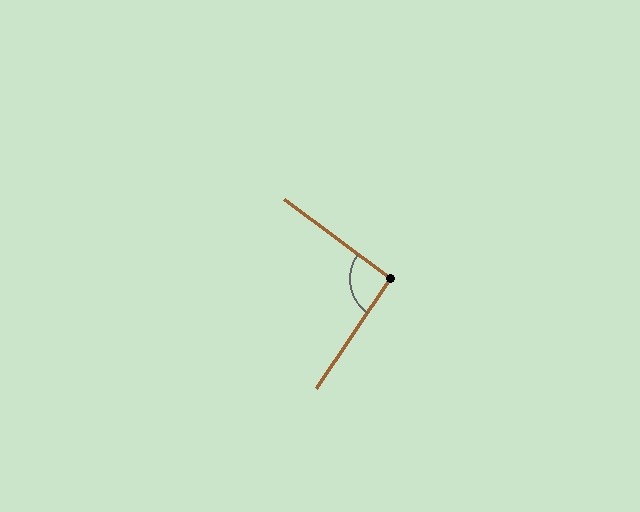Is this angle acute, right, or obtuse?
It is approximately a right angle.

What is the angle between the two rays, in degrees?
Approximately 93 degrees.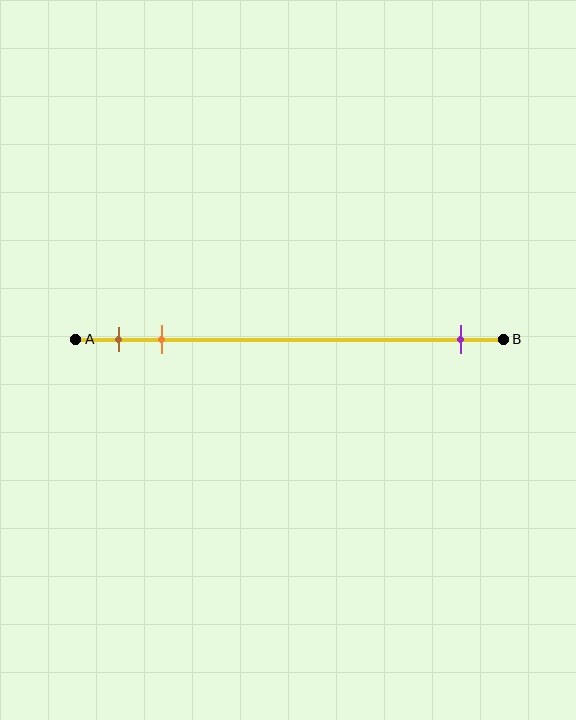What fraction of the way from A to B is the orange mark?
The orange mark is approximately 20% (0.2) of the way from A to B.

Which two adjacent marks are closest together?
The brown and orange marks are the closest adjacent pair.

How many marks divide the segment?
There are 3 marks dividing the segment.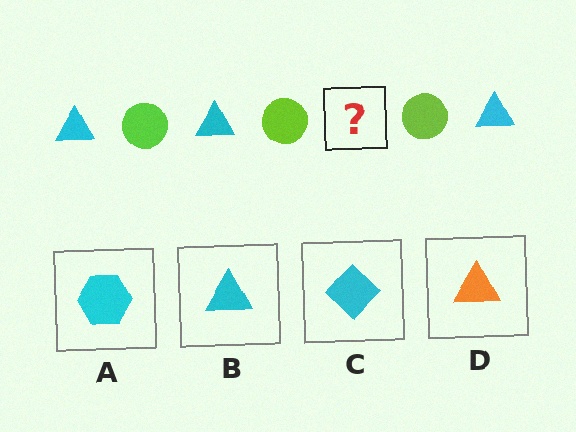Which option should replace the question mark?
Option B.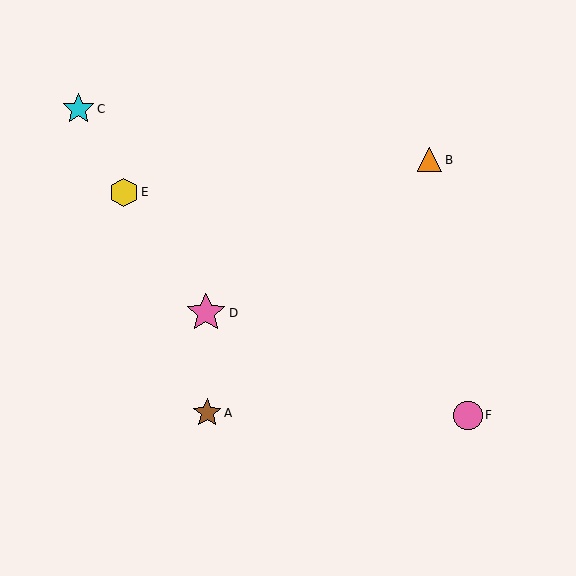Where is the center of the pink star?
The center of the pink star is at (206, 313).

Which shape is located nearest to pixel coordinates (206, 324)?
The pink star (labeled D) at (206, 313) is nearest to that location.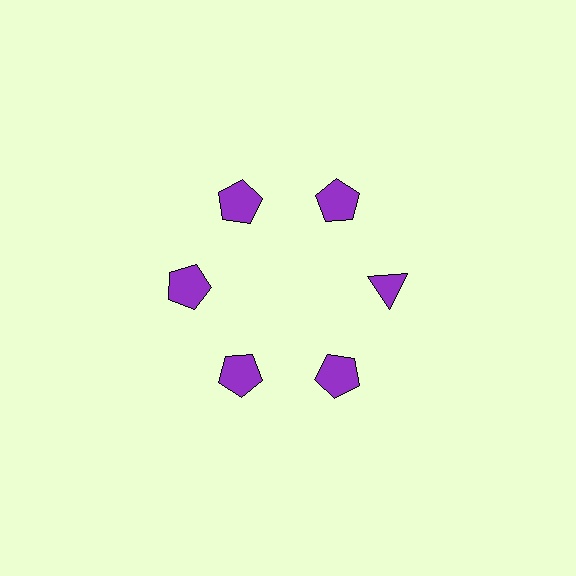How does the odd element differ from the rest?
It has a different shape: triangle instead of pentagon.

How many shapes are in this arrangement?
There are 6 shapes arranged in a ring pattern.